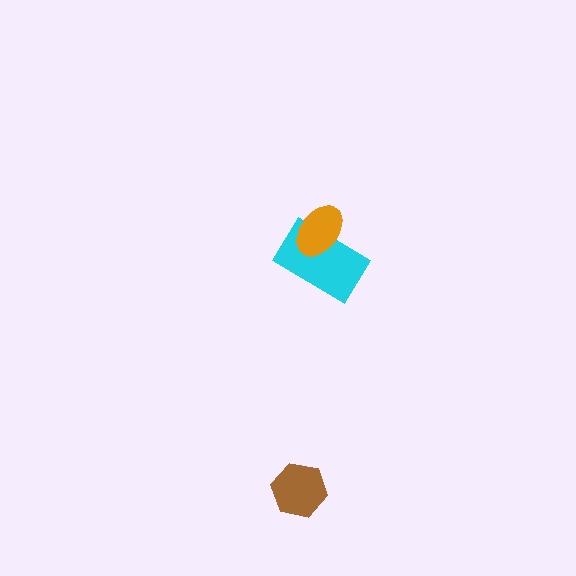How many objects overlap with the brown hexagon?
0 objects overlap with the brown hexagon.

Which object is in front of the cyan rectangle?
The orange ellipse is in front of the cyan rectangle.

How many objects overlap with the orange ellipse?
1 object overlaps with the orange ellipse.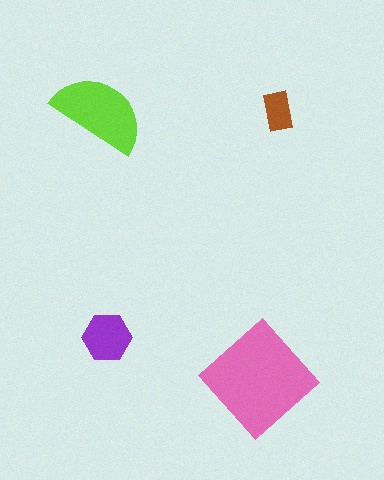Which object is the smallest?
The brown rectangle.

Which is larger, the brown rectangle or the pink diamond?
The pink diamond.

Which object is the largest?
The pink diamond.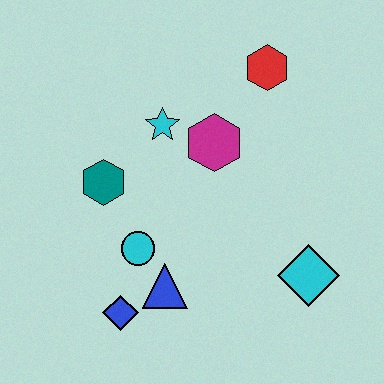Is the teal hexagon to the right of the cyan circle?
No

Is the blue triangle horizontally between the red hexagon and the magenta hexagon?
No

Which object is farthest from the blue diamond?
The red hexagon is farthest from the blue diamond.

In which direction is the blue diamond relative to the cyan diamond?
The blue diamond is to the left of the cyan diamond.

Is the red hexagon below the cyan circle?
No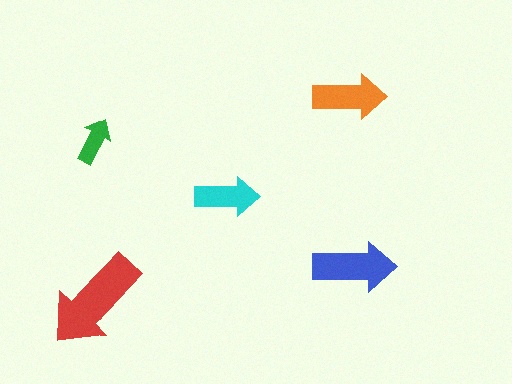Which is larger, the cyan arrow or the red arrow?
The red one.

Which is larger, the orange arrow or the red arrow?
The red one.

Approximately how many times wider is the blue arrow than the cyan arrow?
About 1.5 times wider.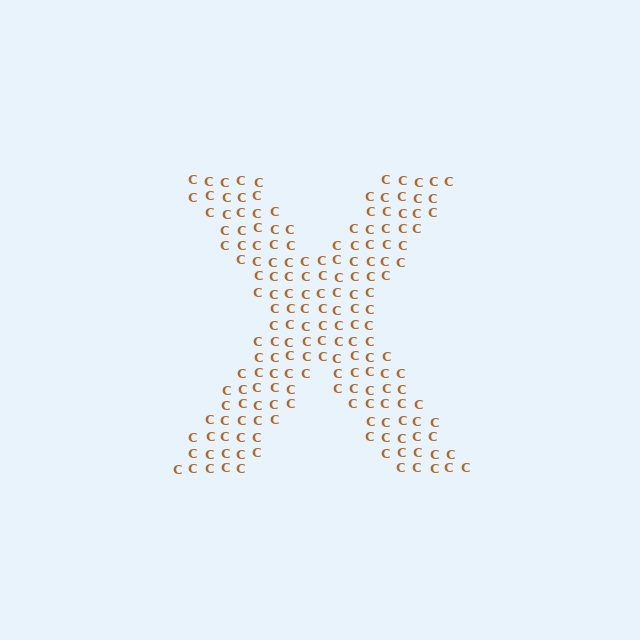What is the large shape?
The large shape is the letter X.